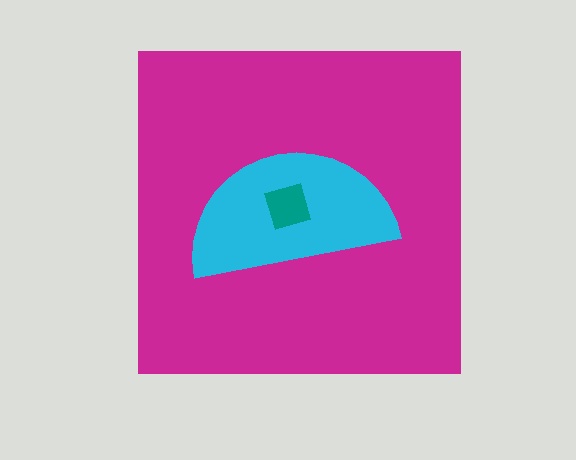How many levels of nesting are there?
3.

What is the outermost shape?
The magenta square.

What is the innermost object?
The teal diamond.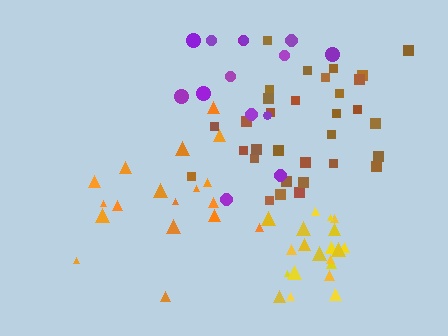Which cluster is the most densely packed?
Yellow.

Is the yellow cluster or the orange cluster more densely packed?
Yellow.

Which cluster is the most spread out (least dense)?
Purple.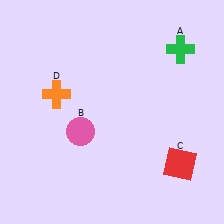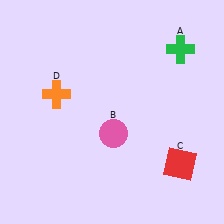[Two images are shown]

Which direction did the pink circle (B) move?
The pink circle (B) moved right.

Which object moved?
The pink circle (B) moved right.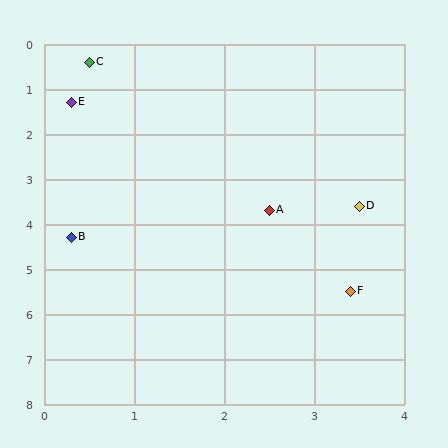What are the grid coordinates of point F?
Point F is at approximately (3.4, 5.5).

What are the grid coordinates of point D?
Point D is at approximately (3.5, 3.6).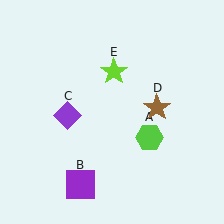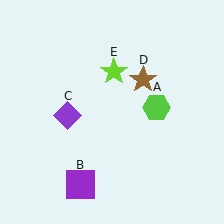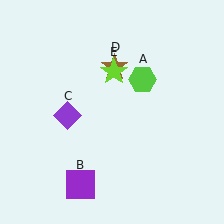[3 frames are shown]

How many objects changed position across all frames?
2 objects changed position: lime hexagon (object A), brown star (object D).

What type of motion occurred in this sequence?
The lime hexagon (object A), brown star (object D) rotated counterclockwise around the center of the scene.